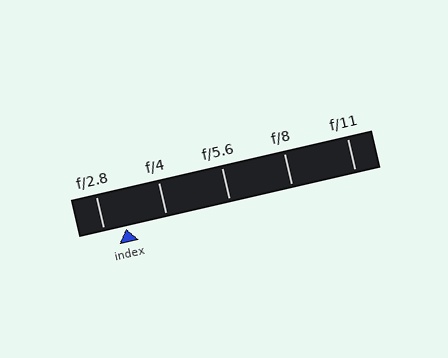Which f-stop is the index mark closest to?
The index mark is closest to f/2.8.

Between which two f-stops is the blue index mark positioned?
The index mark is between f/2.8 and f/4.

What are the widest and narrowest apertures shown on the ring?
The widest aperture shown is f/2.8 and the narrowest is f/11.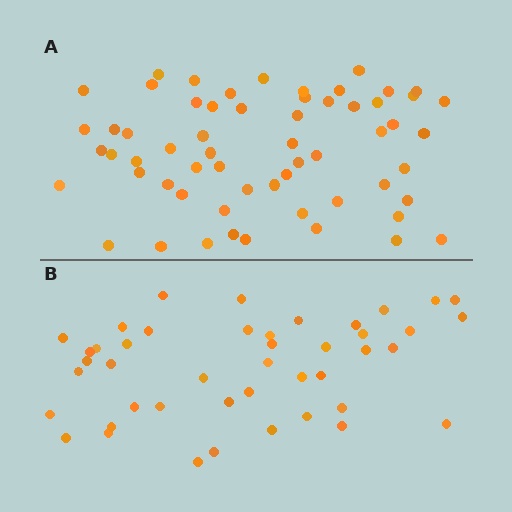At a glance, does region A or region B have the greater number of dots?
Region A (the top region) has more dots.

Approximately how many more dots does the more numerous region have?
Region A has approximately 15 more dots than region B.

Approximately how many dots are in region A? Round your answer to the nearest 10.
About 60 dots.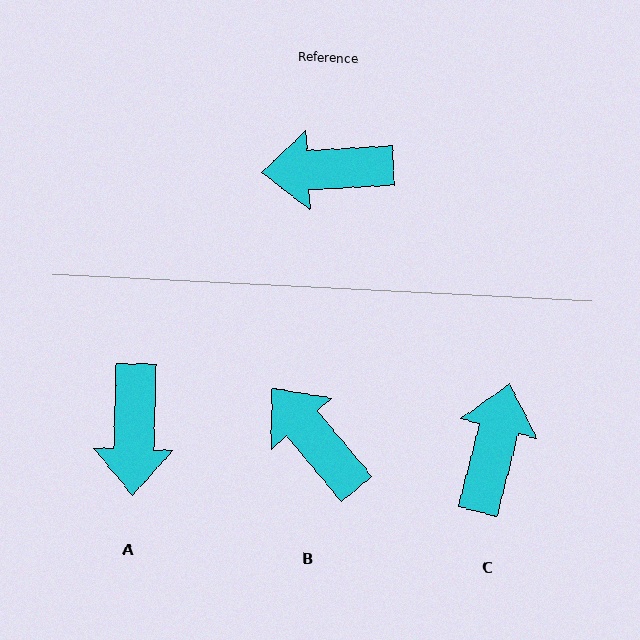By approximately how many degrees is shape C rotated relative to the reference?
Approximately 107 degrees clockwise.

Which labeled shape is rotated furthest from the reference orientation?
C, about 107 degrees away.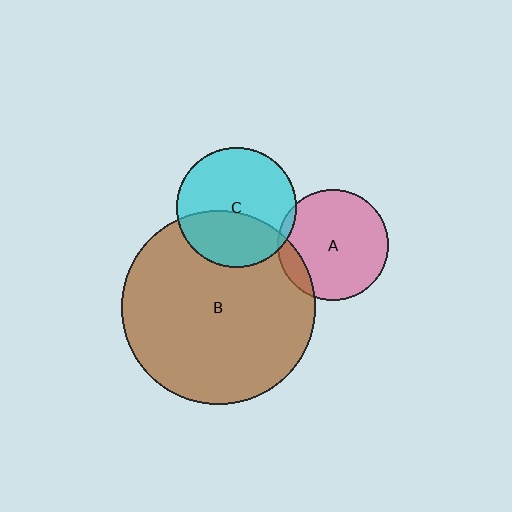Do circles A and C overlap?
Yes.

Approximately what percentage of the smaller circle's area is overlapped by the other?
Approximately 5%.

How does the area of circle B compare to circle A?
Approximately 3.1 times.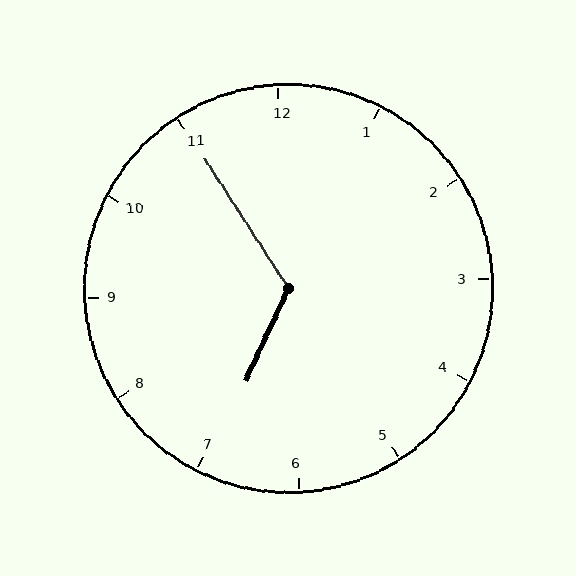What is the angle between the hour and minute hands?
Approximately 122 degrees.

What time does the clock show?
6:55.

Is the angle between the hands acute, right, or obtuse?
It is obtuse.